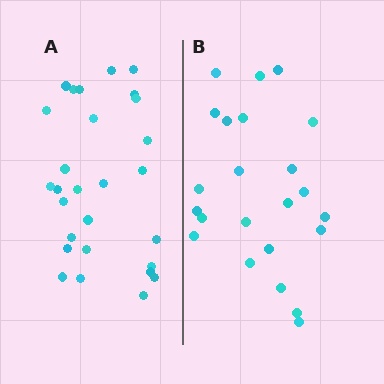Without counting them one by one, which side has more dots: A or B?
Region A (the left region) has more dots.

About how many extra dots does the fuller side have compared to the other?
Region A has about 5 more dots than region B.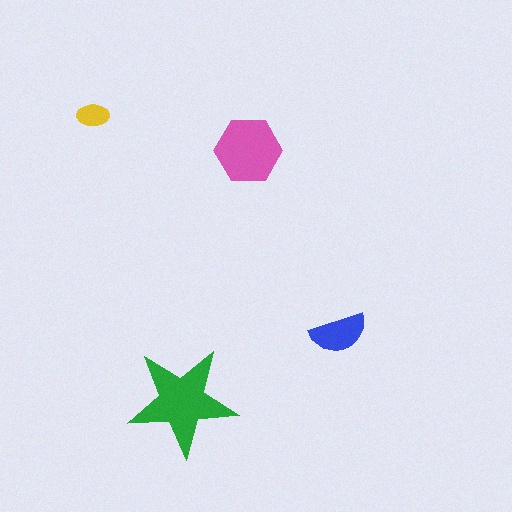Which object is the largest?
The green star.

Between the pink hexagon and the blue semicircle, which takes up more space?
The pink hexagon.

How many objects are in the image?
There are 4 objects in the image.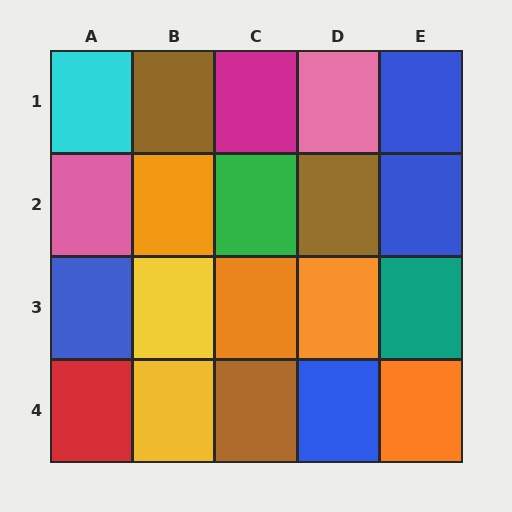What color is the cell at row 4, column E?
Orange.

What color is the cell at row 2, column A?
Pink.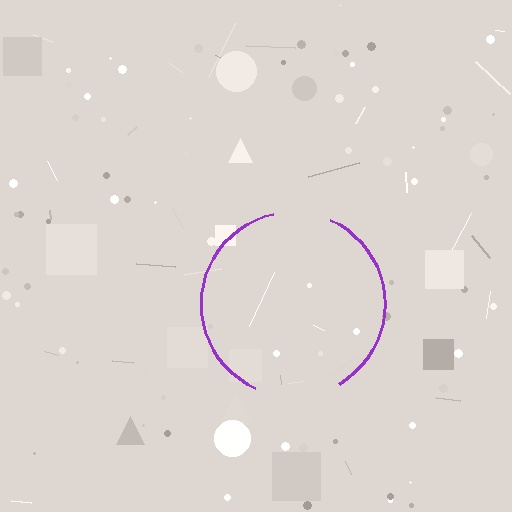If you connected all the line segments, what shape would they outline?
They would outline a circle.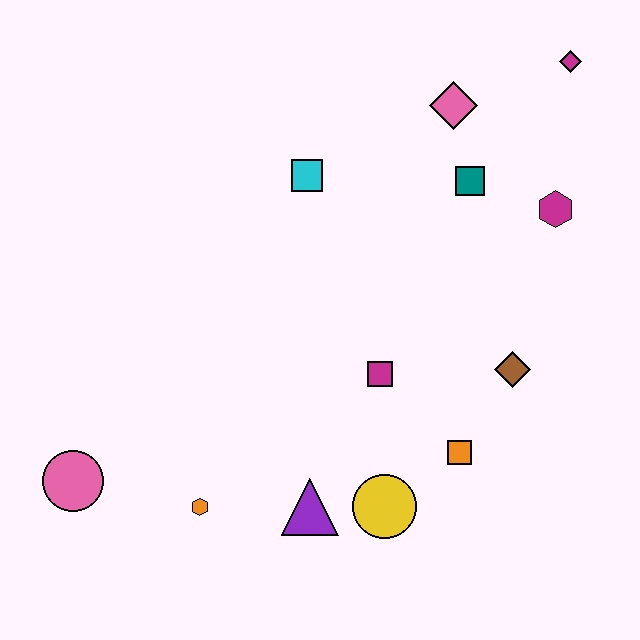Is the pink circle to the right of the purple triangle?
No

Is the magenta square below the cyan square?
Yes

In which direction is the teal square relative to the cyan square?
The teal square is to the right of the cyan square.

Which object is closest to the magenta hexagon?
The teal square is closest to the magenta hexagon.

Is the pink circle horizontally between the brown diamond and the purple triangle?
No